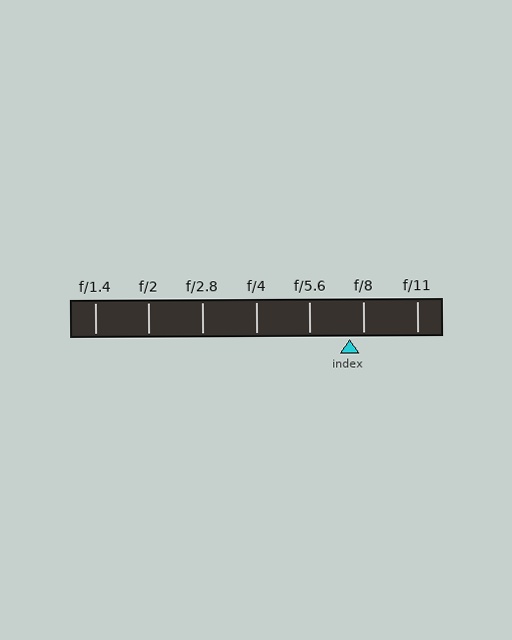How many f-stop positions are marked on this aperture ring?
There are 7 f-stop positions marked.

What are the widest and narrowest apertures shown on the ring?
The widest aperture shown is f/1.4 and the narrowest is f/11.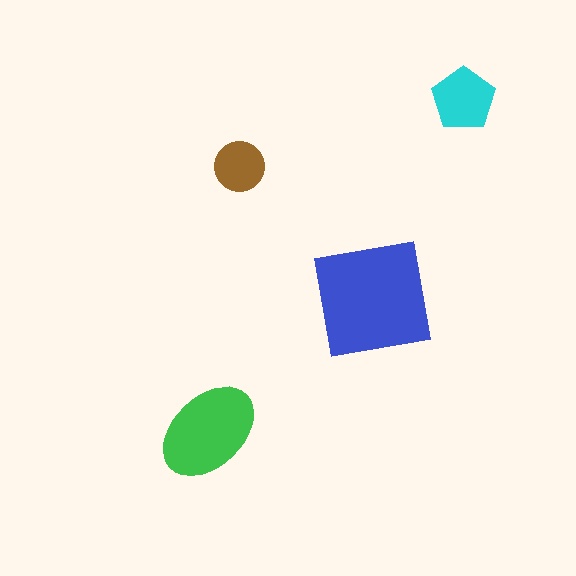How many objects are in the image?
There are 4 objects in the image.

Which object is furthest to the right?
The cyan pentagon is rightmost.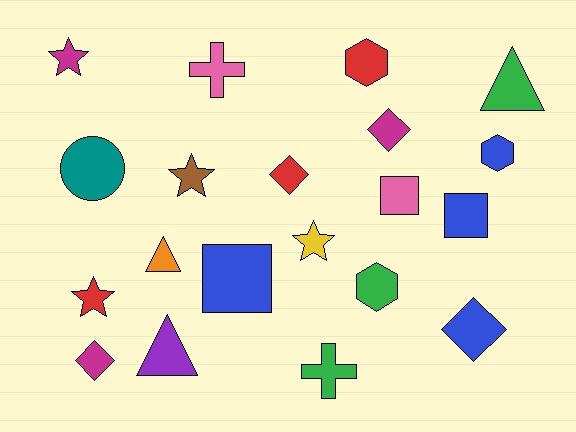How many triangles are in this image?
There are 3 triangles.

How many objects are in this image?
There are 20 objects.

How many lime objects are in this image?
There are no lime objects.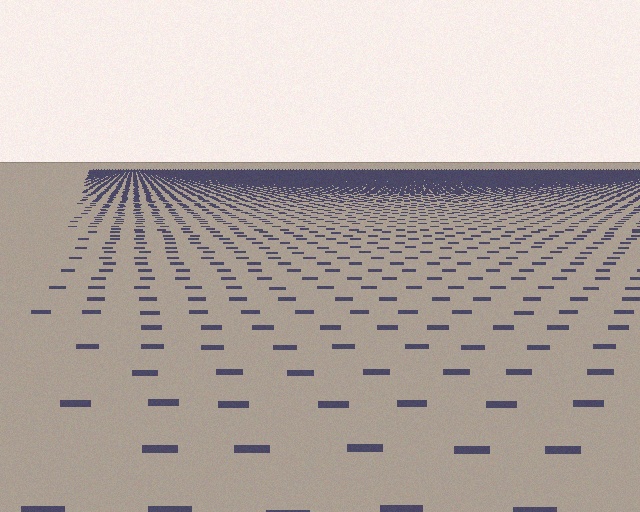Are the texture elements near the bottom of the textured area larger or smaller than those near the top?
Larger. Near the bottom, elements are closer to the viewer and appear at a bigger on-screen size.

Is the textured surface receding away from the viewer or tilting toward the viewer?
The surface is receding away from the viewer. Texture elements get smaller and denser toward the top.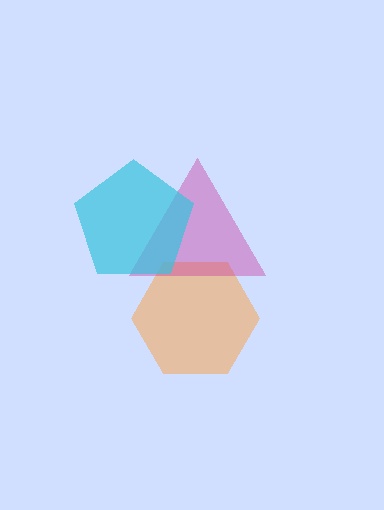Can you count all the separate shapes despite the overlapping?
Yes, there are 3 separate shapes.